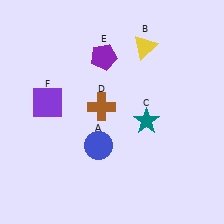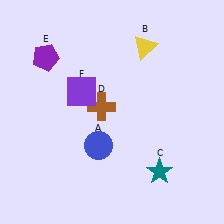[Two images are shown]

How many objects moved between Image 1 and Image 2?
3 objects moved between the two images.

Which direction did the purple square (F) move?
The purple square (F) moved right.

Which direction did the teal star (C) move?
The teal star (C) moved down.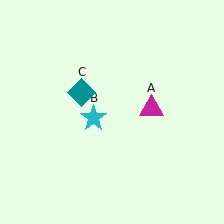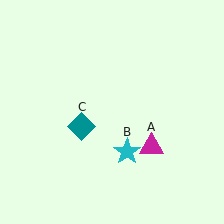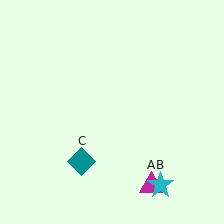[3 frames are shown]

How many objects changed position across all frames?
3 objects changed position: magenta triangle (object A), cyan star (object B), teal diamond (object C).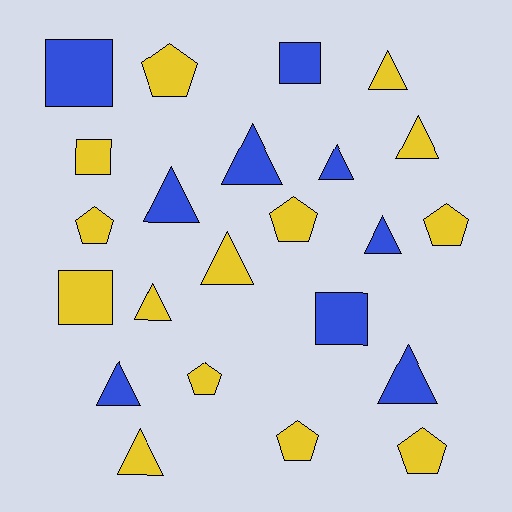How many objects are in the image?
There are 23 objects.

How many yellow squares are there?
There are 2 yellow squares.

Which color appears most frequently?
Yellow, with 14 objects.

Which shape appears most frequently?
Triangle, with 11 objects.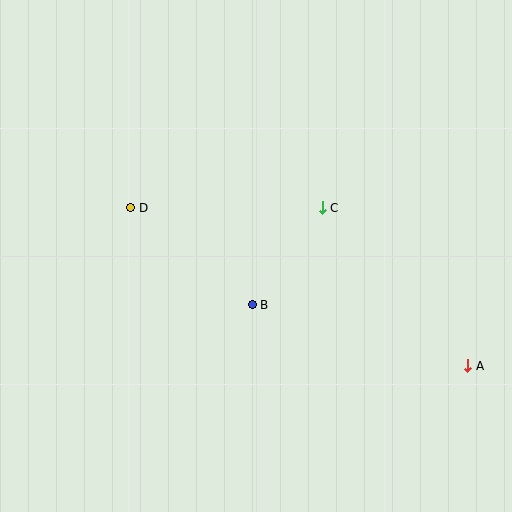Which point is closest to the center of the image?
Point B at (252, 305) is closest to the center.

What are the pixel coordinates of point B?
Point B is at (252, 305).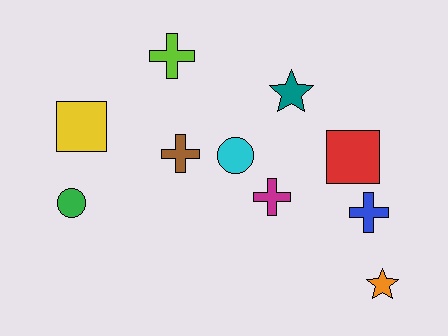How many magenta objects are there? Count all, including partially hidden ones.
There is 1 magenta object.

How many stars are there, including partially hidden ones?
There are 2 stars.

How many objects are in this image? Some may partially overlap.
There are 10 objects.